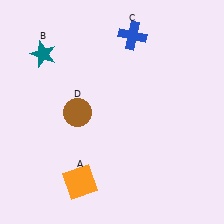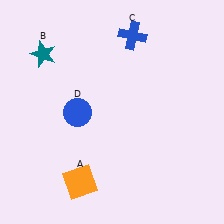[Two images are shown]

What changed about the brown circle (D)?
In Image 1, D is brown. In Image 2, it changed to blue.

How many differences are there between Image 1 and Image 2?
There is 1 difference between the two images.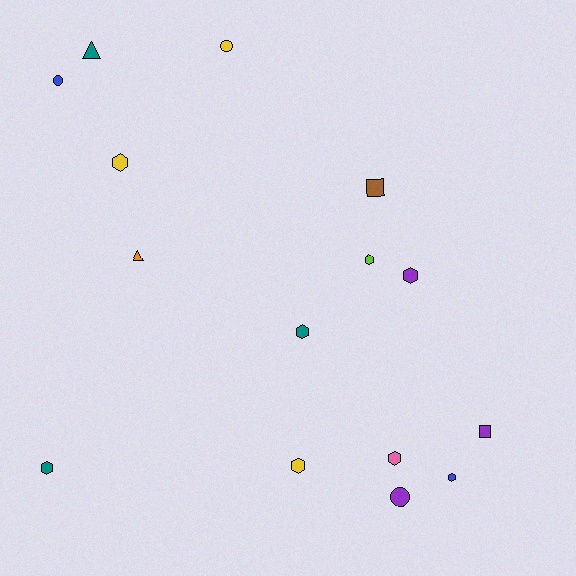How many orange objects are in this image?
There is 1 orange object.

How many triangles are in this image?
There are 2 triangles.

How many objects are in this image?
There are 15 objects.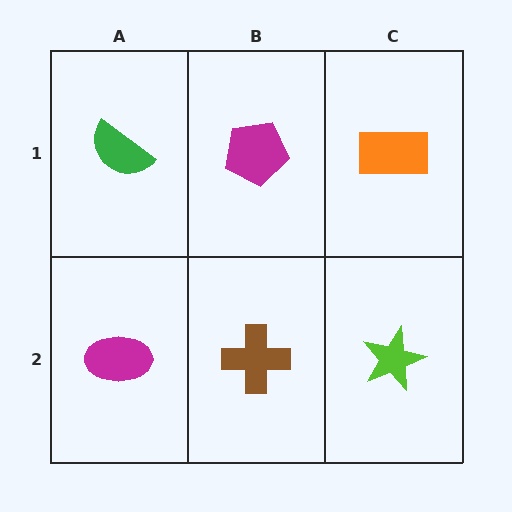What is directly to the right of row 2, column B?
A lime star.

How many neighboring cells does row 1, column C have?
2.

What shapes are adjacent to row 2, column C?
An orange rectangle (row 1, column C), a brown cross (row 2, column B).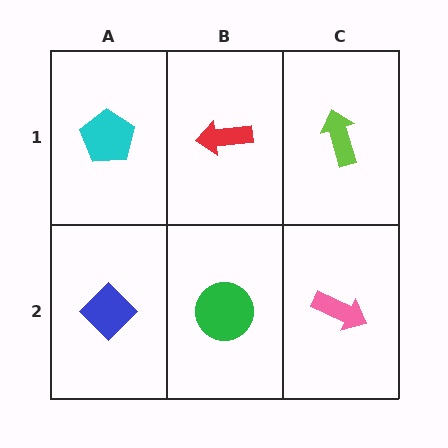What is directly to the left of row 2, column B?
A blue diamond.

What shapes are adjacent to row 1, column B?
A green circle (row 2, column B), a cyan pentagon (row 1, column A), a lime arrow (row 1, column C).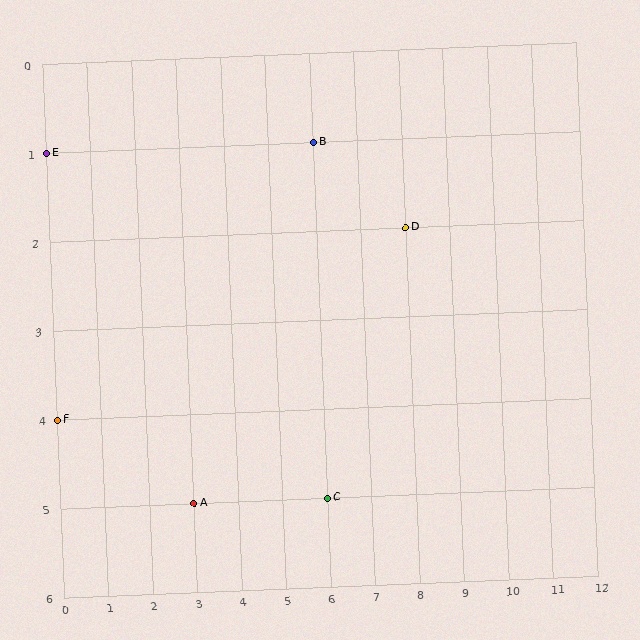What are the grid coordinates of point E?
Point E is at grid coordinates (0, 1).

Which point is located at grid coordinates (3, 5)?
Point A is at (3, 5).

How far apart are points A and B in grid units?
Points A and B are 3 columns and 4 rows apart (about 5.0 grid units diagonally).